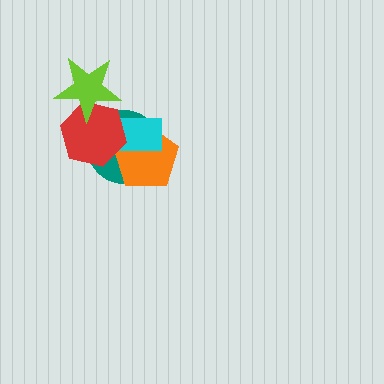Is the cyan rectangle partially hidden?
Yes, it is partially covered by another shape.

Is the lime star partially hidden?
No, no other shape covers it.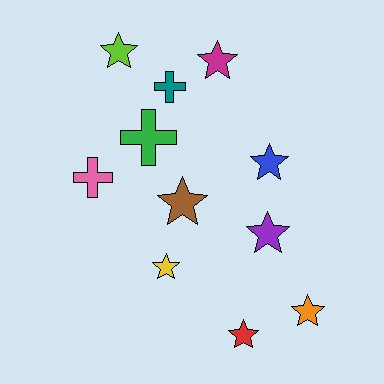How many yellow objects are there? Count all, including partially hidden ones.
There is 1 yellow object.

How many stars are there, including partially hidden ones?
There are 8 stars.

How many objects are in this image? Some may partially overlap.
There are 11 objects.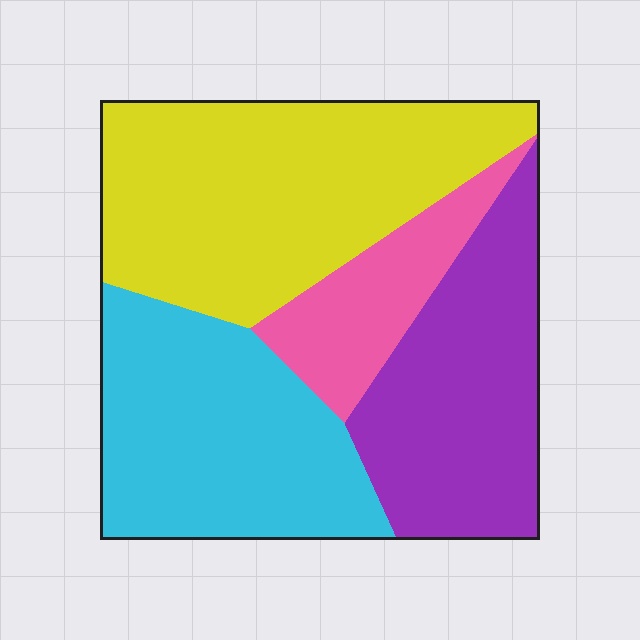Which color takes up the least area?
Pink, at roughly 10%.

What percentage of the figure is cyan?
Cyan takes up about one quarter (1/4) of the figure.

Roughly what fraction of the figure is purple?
Purple takes up between a sixth and a third of the figure.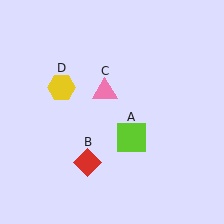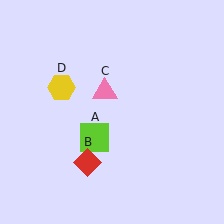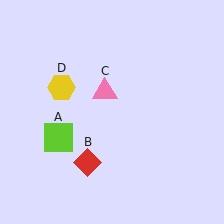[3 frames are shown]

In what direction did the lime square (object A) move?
The lime square (object A) moved left.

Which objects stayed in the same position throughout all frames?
Red diamond (object B) and pink triangle (object C) and yellow hexagon (object D) remained stationary.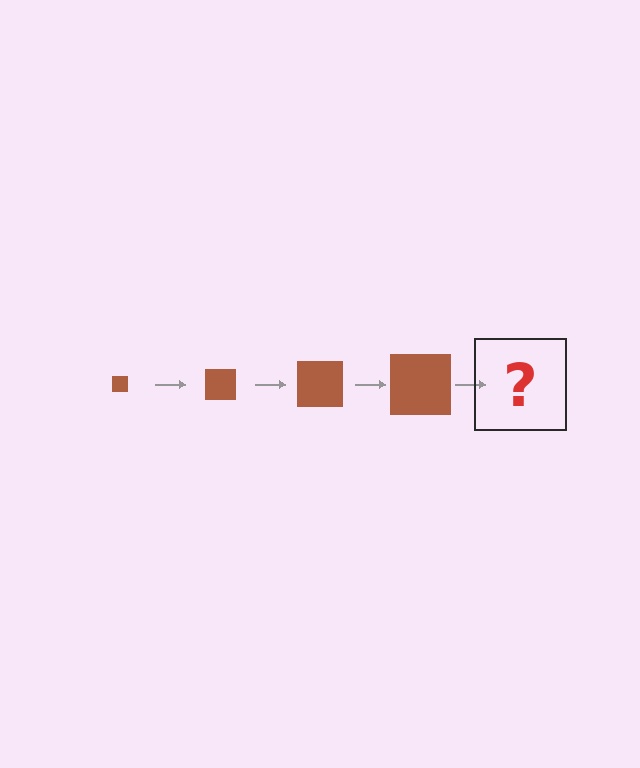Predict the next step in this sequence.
The next step is a brown square, larger than the previous one.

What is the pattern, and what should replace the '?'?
The pattern is that the square gets progressively larger each step. The '?' should be a brown square, larger than the previous one.